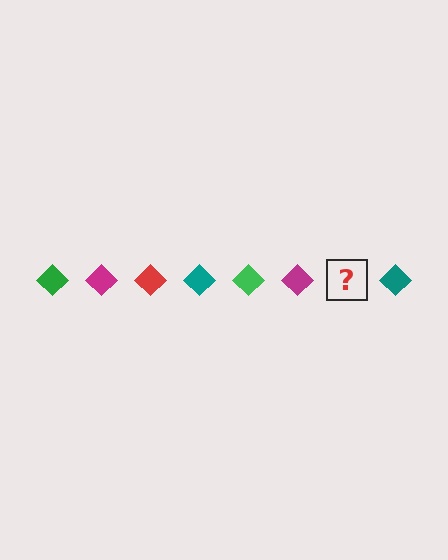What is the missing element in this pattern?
The missing element is a red diamond.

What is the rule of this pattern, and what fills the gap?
The rule is that the pattern cycles through green, magenta, red, teal diamonds. The gap should be filled with a red diamond.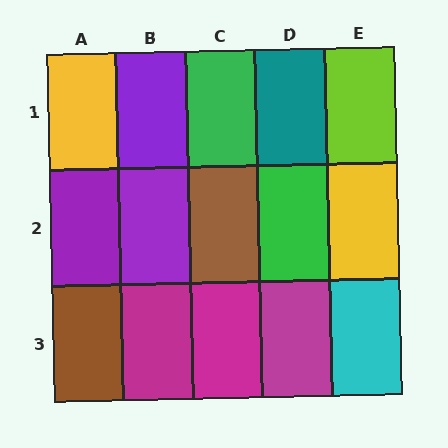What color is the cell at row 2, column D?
Green.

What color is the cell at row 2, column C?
Brown.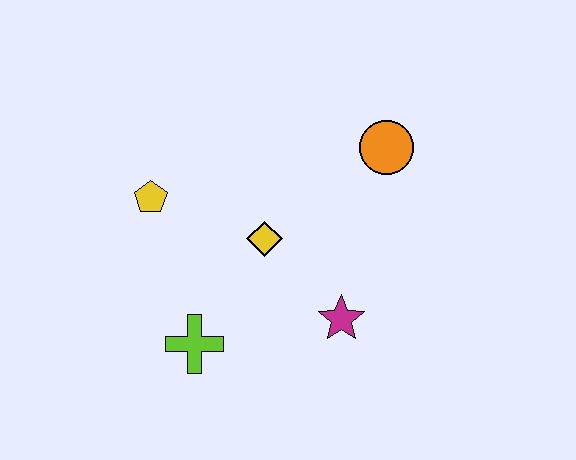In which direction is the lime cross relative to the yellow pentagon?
The lime cross is below the yellow pentagon.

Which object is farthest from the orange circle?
The lime cross is farthest from the orange circle.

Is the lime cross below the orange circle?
Yes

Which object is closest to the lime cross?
The yellow diamond is closest to the lime cross.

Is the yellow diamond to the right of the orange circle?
No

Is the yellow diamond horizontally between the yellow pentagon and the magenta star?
Yes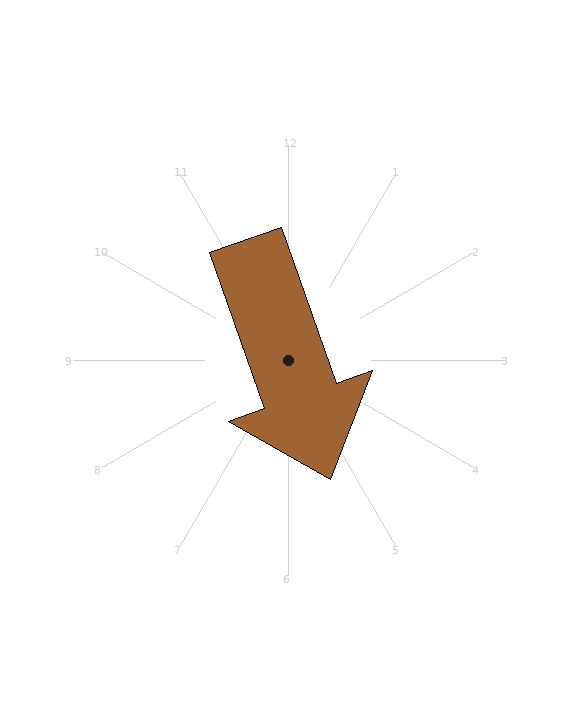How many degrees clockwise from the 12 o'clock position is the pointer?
Approximately 161 degrees.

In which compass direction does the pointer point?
South.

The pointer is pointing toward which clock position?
Roughly 5 o'clock.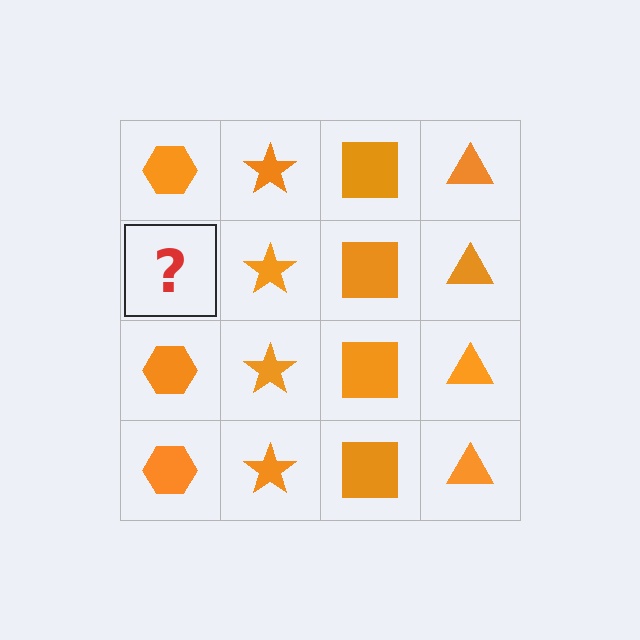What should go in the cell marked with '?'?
The missing cell should contain an orange hexagon.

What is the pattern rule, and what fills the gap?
The rule is that each column has a consistent shape. The gap should be filled with an orange hexagon.